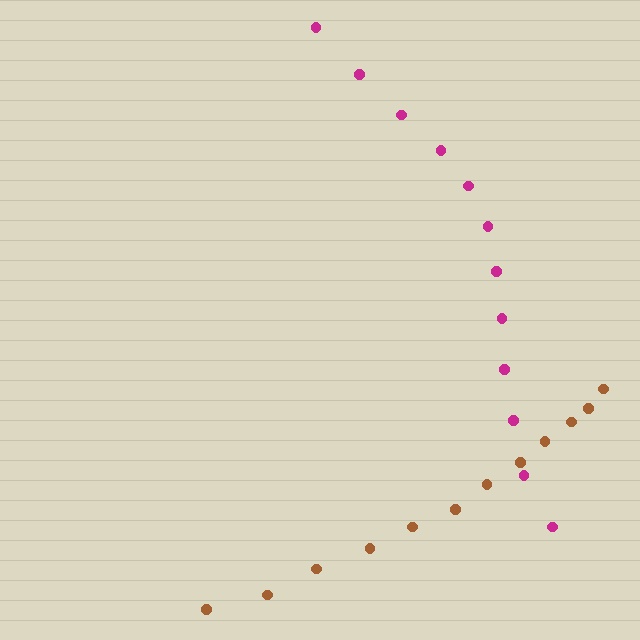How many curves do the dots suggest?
There are 2 distinct paths.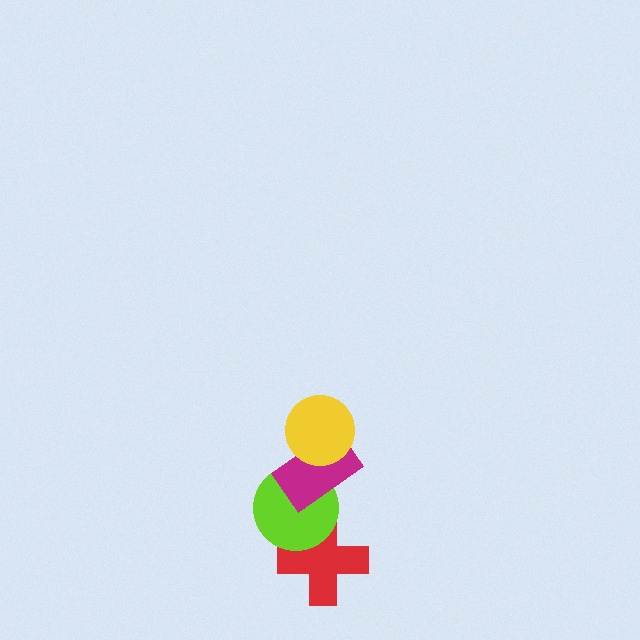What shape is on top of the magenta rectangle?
The yellow circle is on top of the magenta rectangle.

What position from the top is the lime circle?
The lime circle is 3rd from the top.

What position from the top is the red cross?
The red cross is 4th from the top.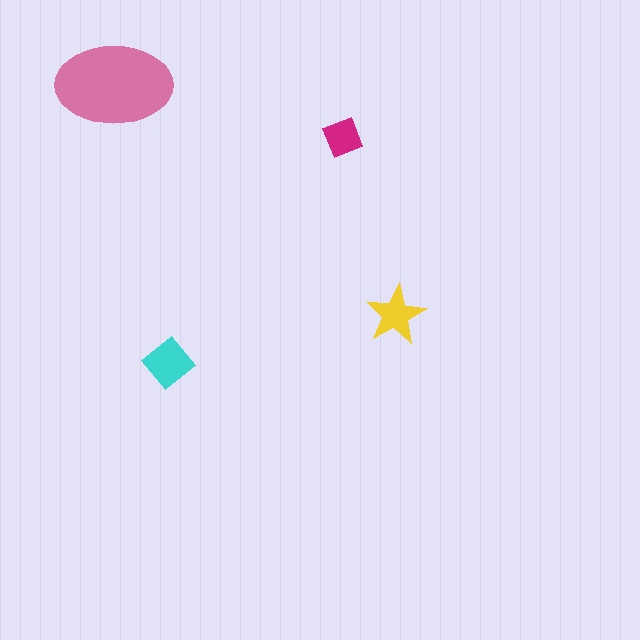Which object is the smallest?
The magenta square.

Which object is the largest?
The pink ellipse.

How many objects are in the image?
There are 4 objects in the image.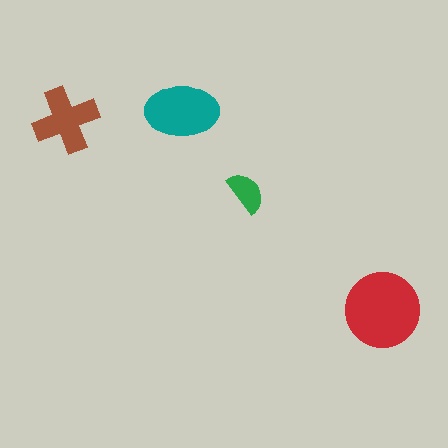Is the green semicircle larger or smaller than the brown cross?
Smaller.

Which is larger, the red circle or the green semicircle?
The red circle.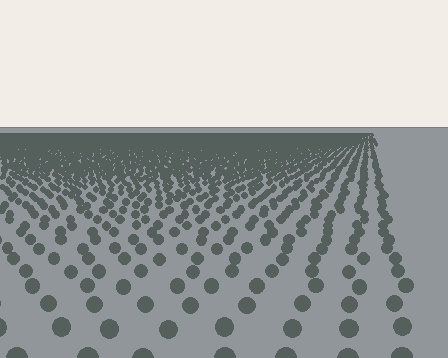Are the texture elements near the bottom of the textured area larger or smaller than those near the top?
Larger. Near the bottom, elements are closer to the viewer and appear at a bigger on-screen size.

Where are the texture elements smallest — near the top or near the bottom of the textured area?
Near the top.